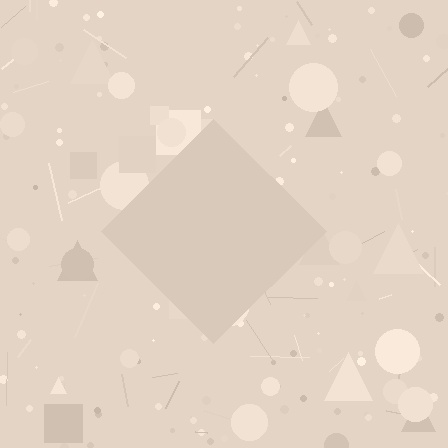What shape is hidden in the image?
A diamond is hidden in the image.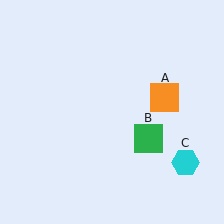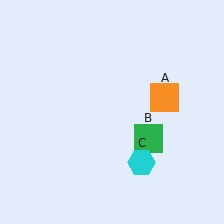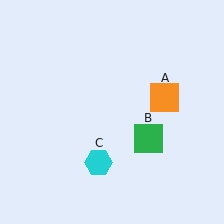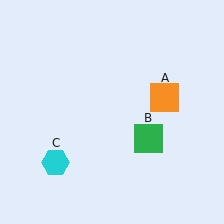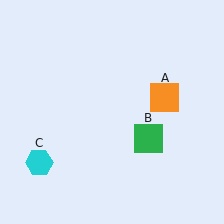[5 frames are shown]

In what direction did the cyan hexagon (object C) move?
The cyan hexagon (object C) moved left.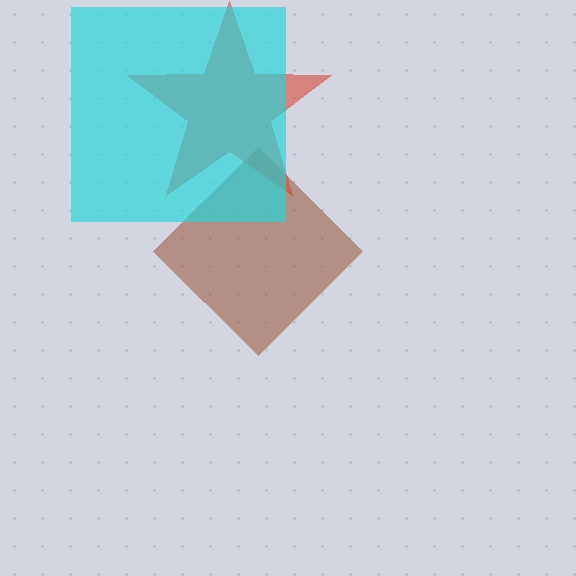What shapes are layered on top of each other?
The layered shapes are: a brown diamond, a red star, a cyan square.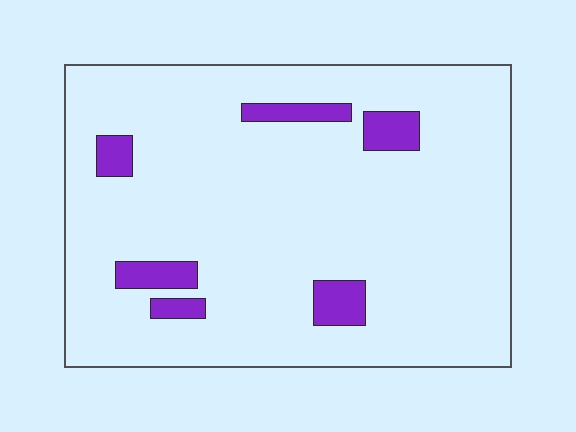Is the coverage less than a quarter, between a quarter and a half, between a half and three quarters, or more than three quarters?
Less than a quarter.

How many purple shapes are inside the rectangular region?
6.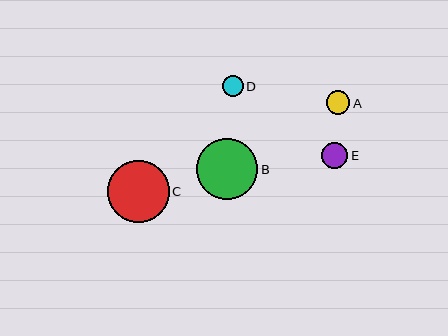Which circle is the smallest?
Circle D is the smallest with a size of approximately 21 pixels.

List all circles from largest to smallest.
From largest to smallest: C, B, E, A, D.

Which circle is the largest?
Circle C is the largest with a size of approximately 62 pixels.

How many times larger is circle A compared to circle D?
Circle A is approximately 1.1 times the size of circle D.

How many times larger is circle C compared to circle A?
Circle C is approximately 2.6 times the size of circle A.